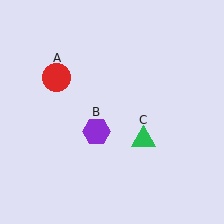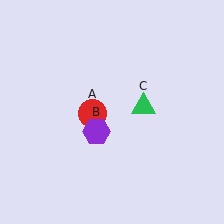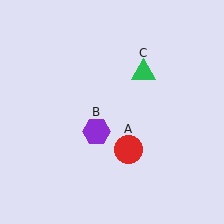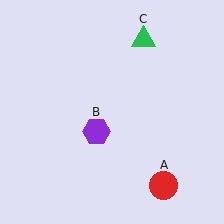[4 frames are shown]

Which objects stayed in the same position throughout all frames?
Purple hexagon (object B) remained stationary.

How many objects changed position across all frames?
2 objects changed position: red circle (object A), green triangle (object C).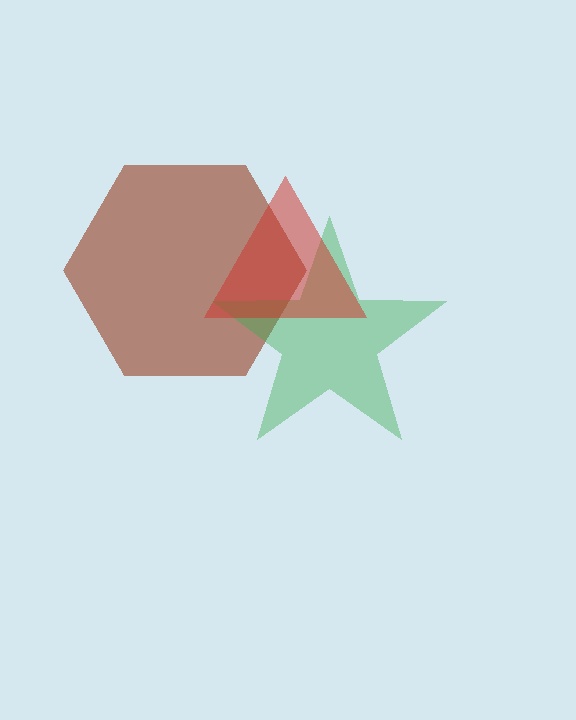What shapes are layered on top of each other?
The layered shapes are: a brown hexagon, a green star, a red triangle.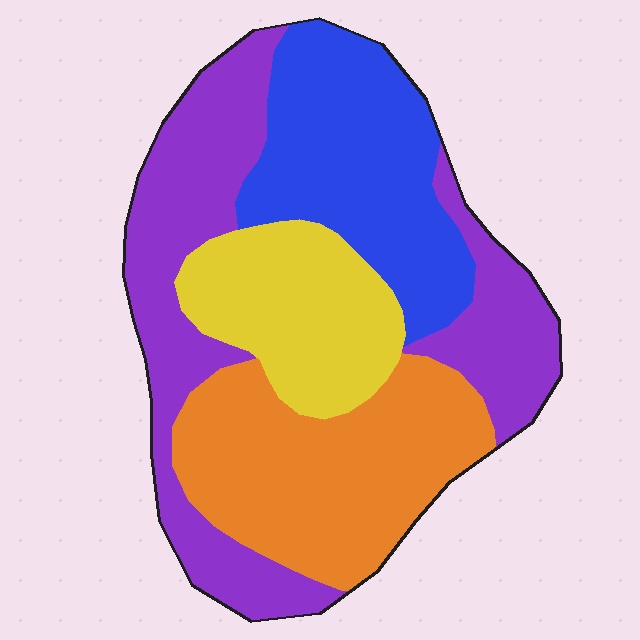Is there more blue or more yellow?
Blue.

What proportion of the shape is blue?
Blue takes up about one quarter (1/4) of the shape.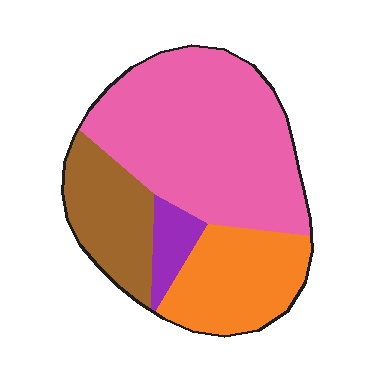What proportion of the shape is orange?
Orange takes up about one quarter (1/4) of the shape.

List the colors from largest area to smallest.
From largest to smallest: pink, orange, brown, purple.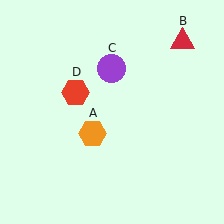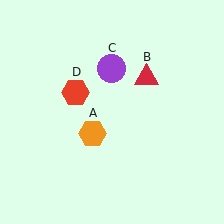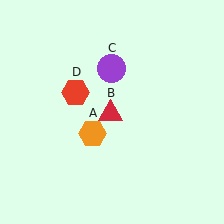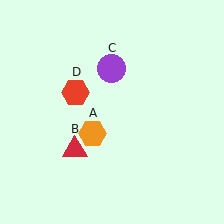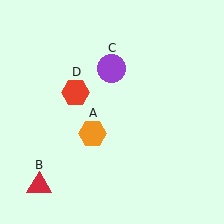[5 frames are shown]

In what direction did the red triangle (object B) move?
The red triangle (object B) moved down and to the left.